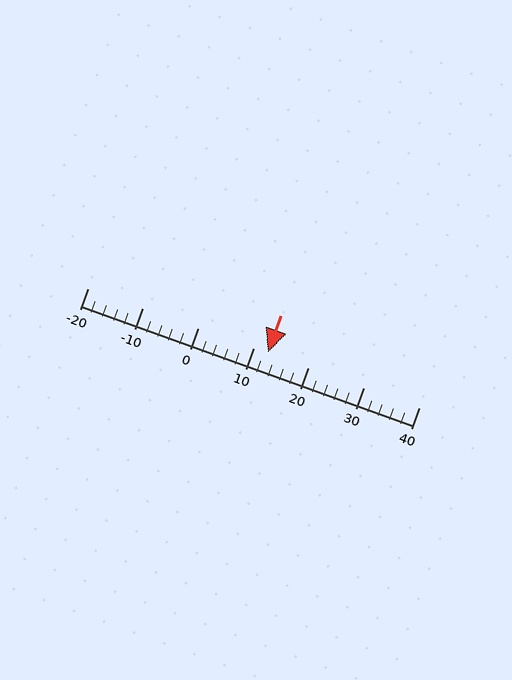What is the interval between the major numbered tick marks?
The major tick marks are spaced 10 units apart.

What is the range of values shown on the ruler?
The ruler shows values from -20 to 40.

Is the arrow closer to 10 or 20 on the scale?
The arrow is closer to 10.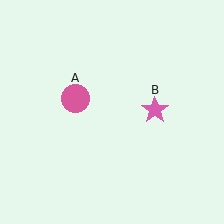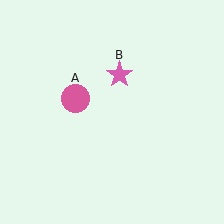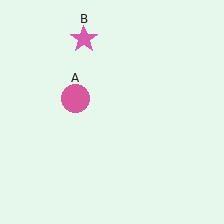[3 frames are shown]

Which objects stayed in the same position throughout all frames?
Pink circle (object A) remained stationary.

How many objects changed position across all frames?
1 object changed position: pink star (object B).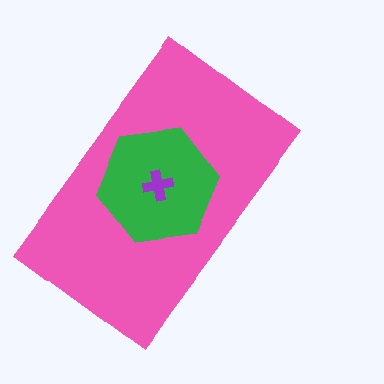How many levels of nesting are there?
3.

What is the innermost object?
The purple cross.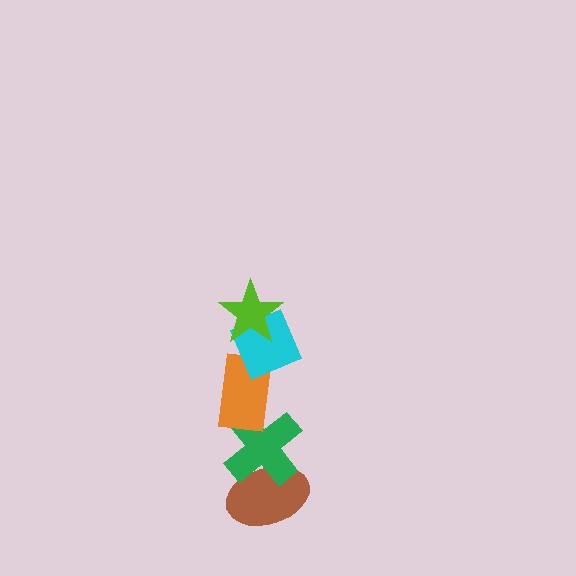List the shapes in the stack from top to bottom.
From top to bottom: the lime star, the cyan diamond, the orange rectangle, the green cross, the brown ellipse.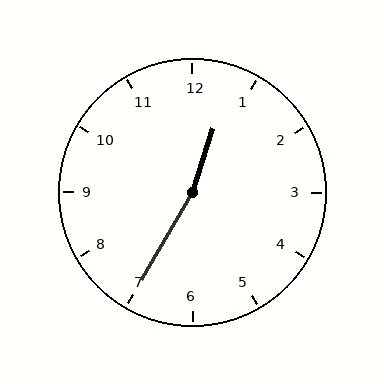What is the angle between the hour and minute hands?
Approximately 168 degrees.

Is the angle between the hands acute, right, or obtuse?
It is obtuse.